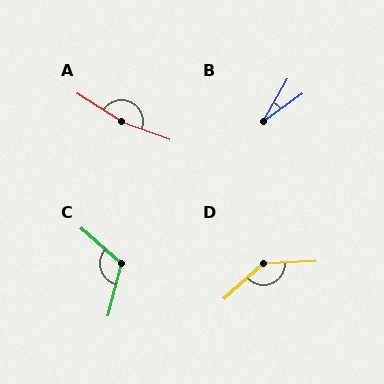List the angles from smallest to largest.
B (24°), C (117°), D (140°), A (167°).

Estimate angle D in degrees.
Approximately 140 degrees.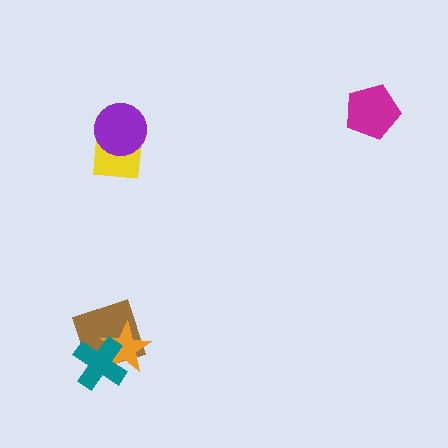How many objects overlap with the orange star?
2 objects overlap with the orange star.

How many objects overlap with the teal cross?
2 objects overlap with the teal cross.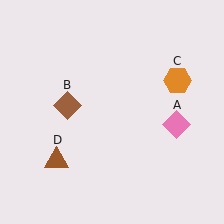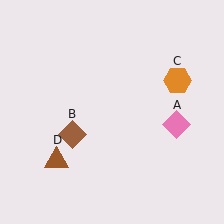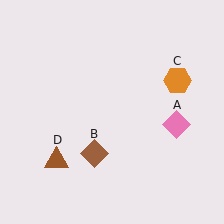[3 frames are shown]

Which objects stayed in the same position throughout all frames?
Pink diamond (object A) and orange hexagon (object C) and brown triangle (object D) remained stationary.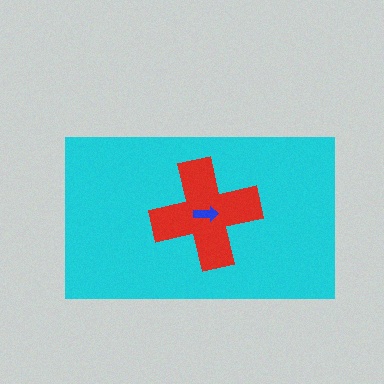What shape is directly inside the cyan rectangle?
The red cross.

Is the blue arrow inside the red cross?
Yes.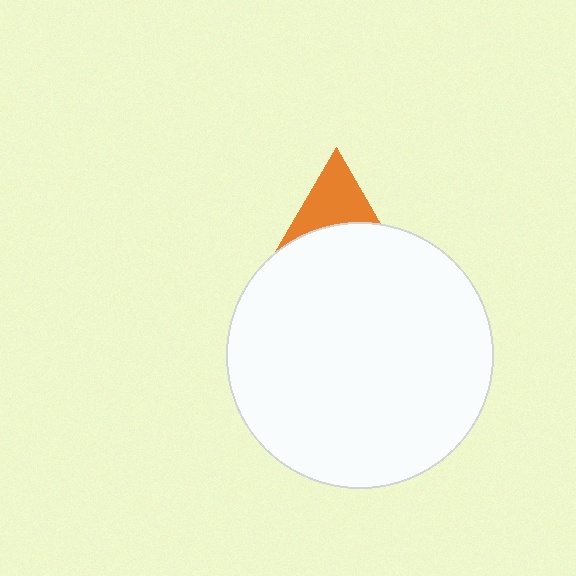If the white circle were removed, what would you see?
You would see the complete orange triangle.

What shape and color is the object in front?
The object in front is a white circle.